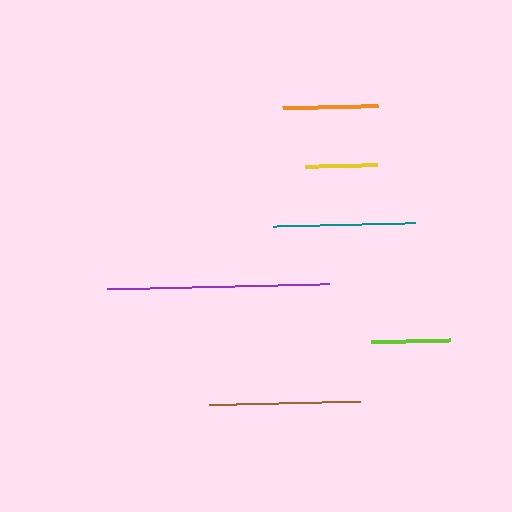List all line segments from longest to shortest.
From longest to shortest: purple, brown, teal, orange, lime, yellow.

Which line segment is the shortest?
The yellow line is the shortest at approximately 71 pixels.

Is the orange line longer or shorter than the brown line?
The brown line is longer than the orange line.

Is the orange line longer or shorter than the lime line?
The orange line is longer than the lime line.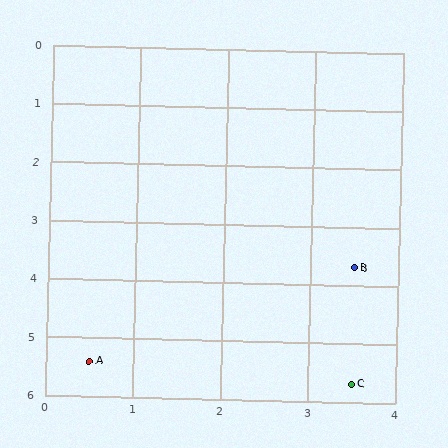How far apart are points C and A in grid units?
Points C and A are about 3.0 grid units apart.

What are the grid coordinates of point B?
Point B is at approximately (3.5, 3.7).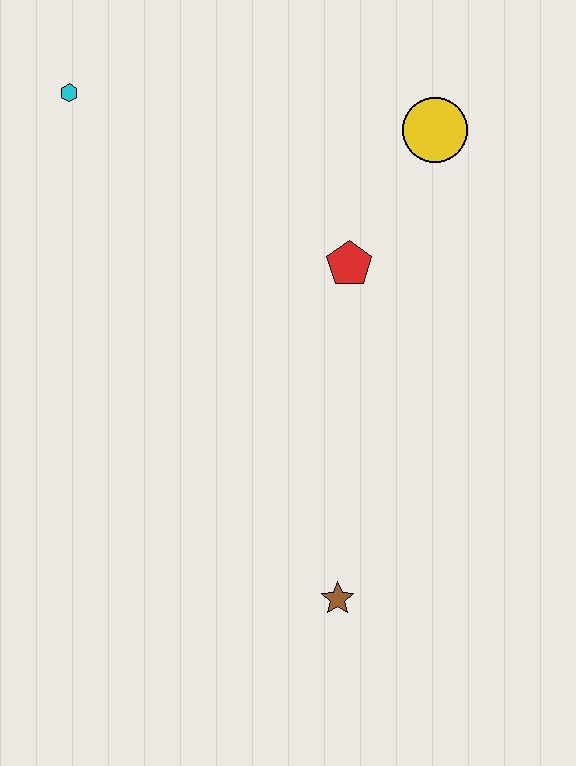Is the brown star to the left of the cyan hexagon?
No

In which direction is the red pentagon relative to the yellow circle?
The red pentagon is below the yellow circle.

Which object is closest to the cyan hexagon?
The red pentagon is closest to the cyan hexagon.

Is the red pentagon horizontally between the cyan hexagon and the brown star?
No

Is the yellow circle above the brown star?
Yes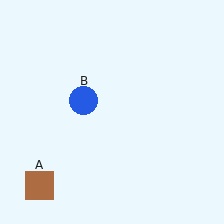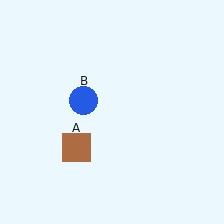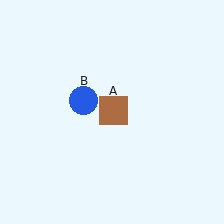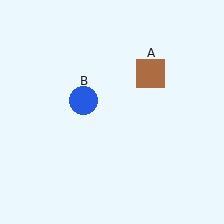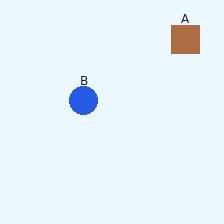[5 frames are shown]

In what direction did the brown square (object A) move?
The brown square (object A) moved up and to the right.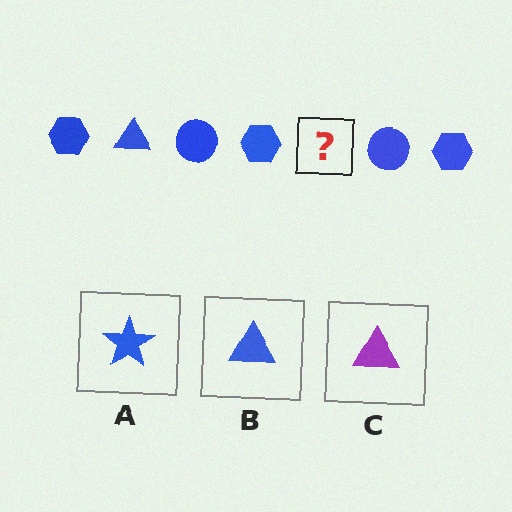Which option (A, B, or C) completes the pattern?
B.